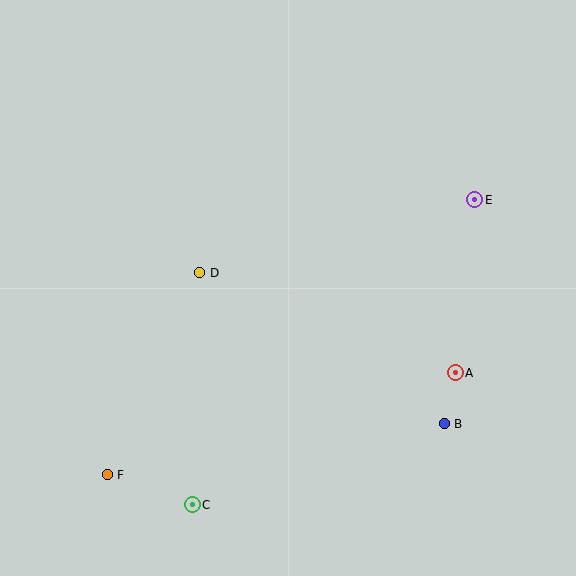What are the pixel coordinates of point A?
Point A is at (455, 373).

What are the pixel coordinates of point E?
Point E is at (475, 200).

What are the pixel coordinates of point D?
Point D is at (200, 273).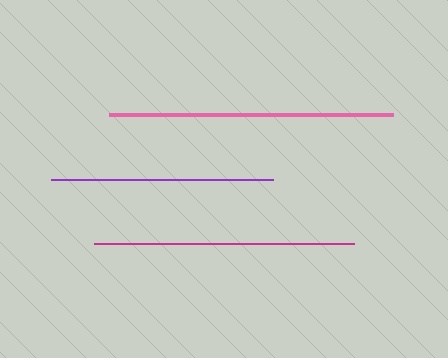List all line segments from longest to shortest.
From longest to shortest: pink, magenta, purple.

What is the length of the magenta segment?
The magenta segment is approximately 260 pixels long.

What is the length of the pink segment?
The pink segment is approximately 284 pixels long.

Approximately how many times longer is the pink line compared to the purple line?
The pink line is approximately 1.3 times the length of the purple line.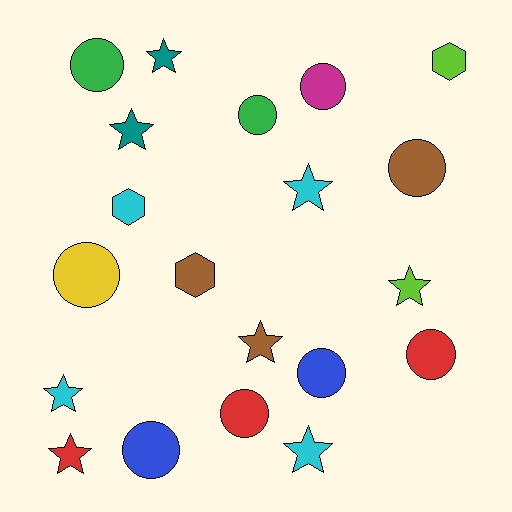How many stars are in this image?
There are 8 stars.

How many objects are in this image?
There are 20 objects.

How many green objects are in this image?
There are 2 green objects.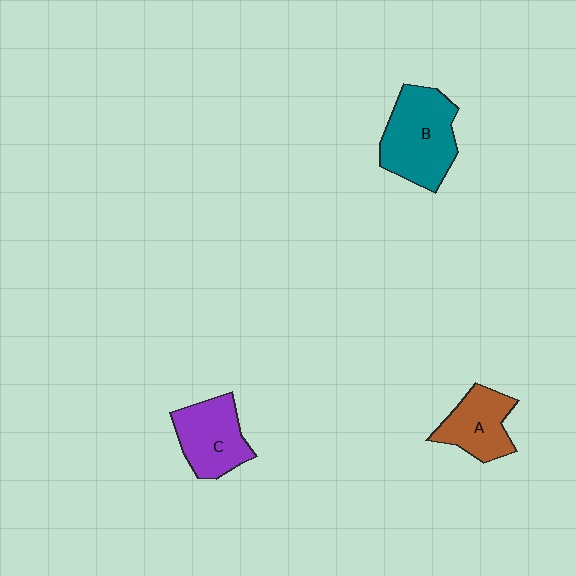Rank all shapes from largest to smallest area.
From largest to smallest: B (teal), C (purple), A (brown).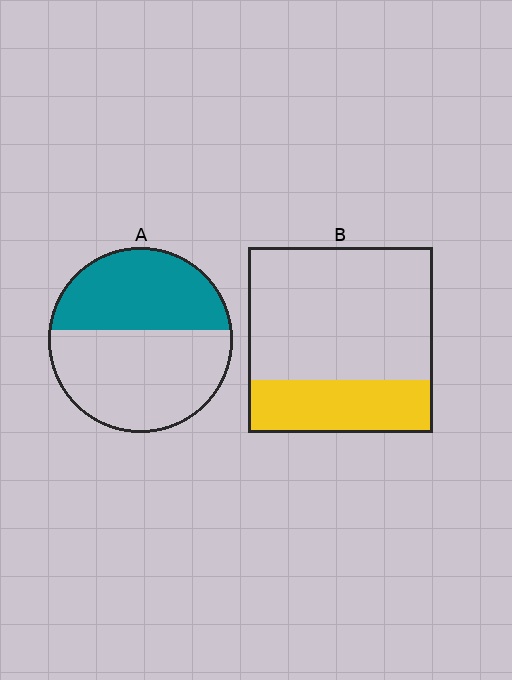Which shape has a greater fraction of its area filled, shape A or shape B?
Shape A.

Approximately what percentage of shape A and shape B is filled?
A is approximately 45% and B is approximately 30%.